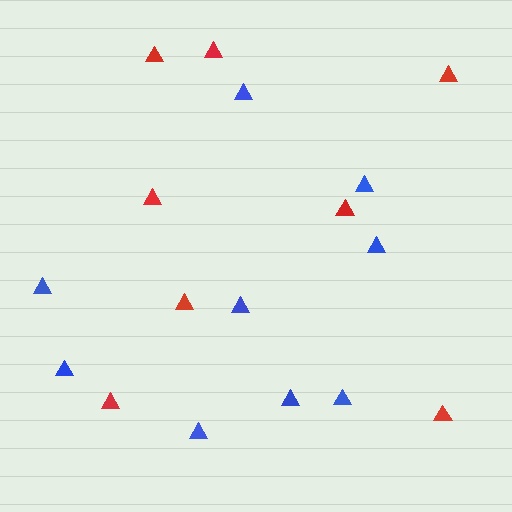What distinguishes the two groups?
There are 2 groups: one group of red triangles (8) and one group of blue triangles (9).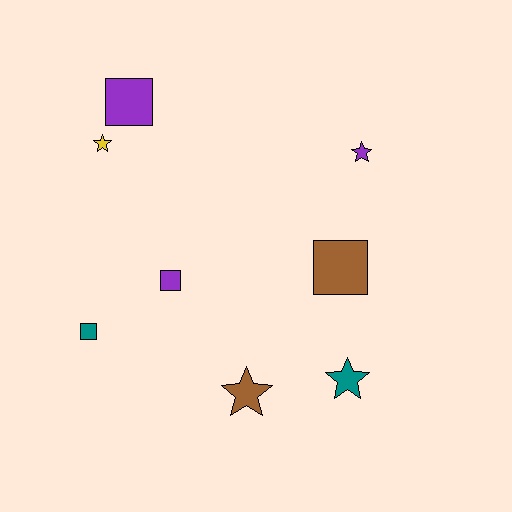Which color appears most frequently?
Purple, with 3 objects.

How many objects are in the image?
There are 8 objects.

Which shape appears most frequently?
Square, with 4 objects.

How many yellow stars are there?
There is 1 yellow star.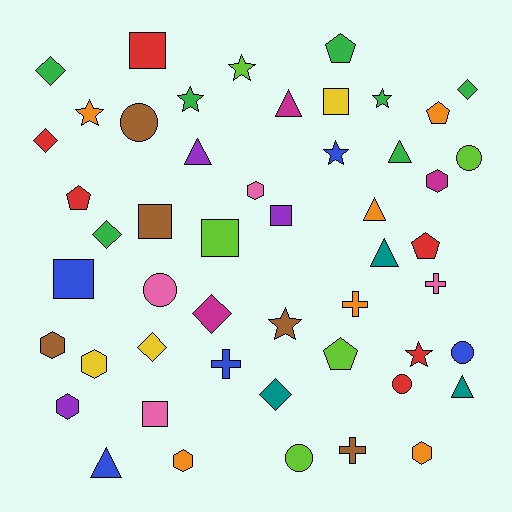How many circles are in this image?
There are 6 circles.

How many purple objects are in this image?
There are 3 purple objects.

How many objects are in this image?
There are 50 objects.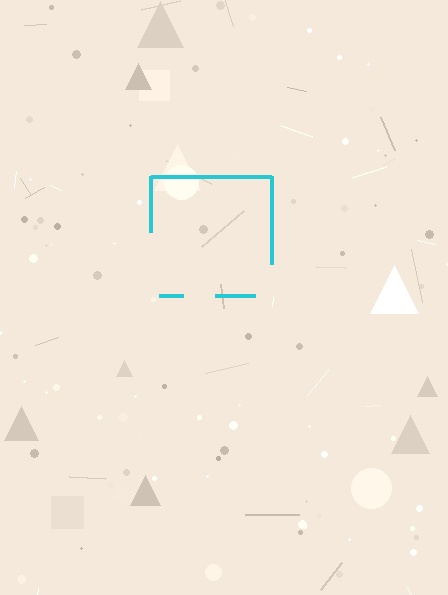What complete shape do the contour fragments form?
The contour fragments form a square.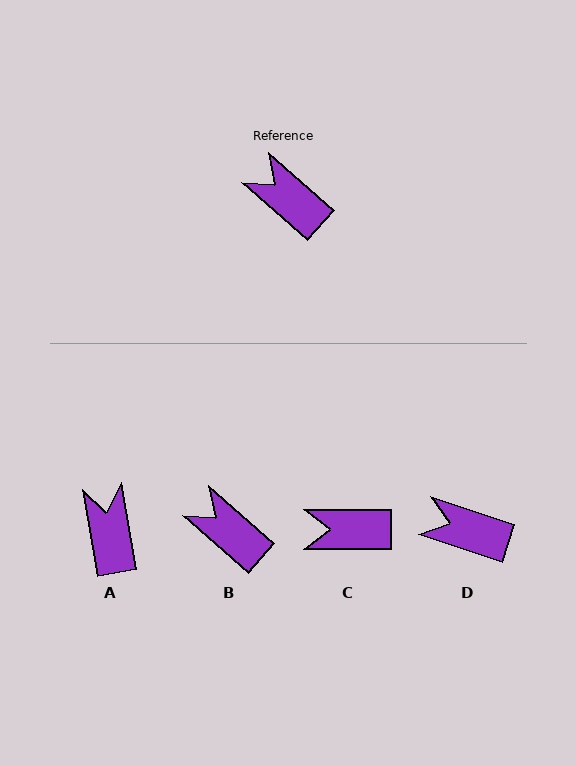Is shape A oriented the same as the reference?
No, it is off by about 39 degrees.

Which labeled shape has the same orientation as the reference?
B.